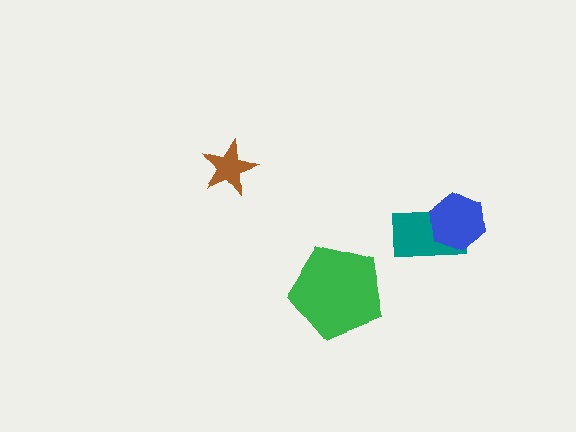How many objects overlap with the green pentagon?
0 objects overlap with the green pentagon.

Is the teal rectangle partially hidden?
Yes, it is partially covered by another shape.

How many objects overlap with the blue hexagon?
1 object overlaps with the blue hexagon.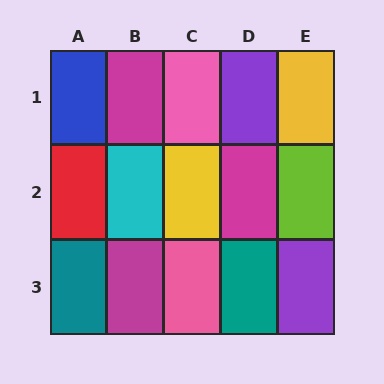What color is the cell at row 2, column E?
Lime.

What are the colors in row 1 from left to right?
Blue, magenta, pink, purple, yellow.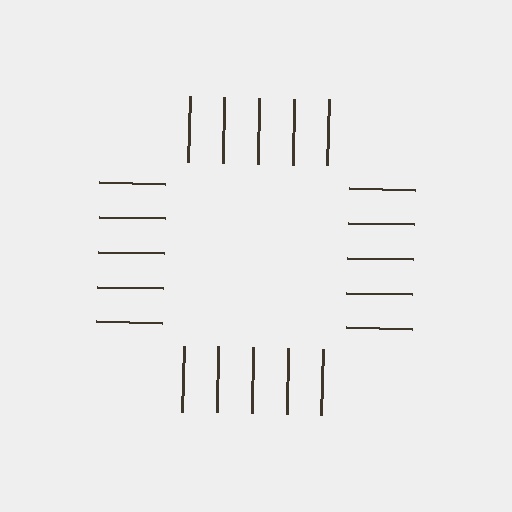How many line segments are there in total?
20 — 5 along each of the 4 edges.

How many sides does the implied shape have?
4 sides — the line-ends trace a square.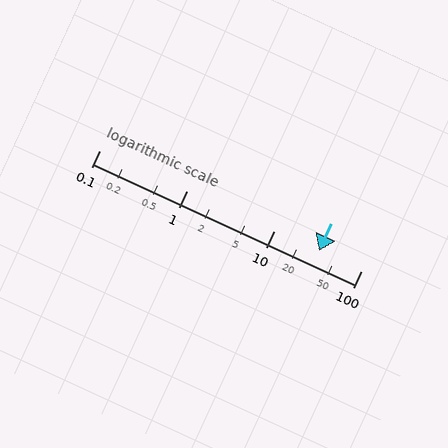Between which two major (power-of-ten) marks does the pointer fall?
The pointer is between 10 and 100.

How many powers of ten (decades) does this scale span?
The scale spans 3 decades, from 0.1 to 100.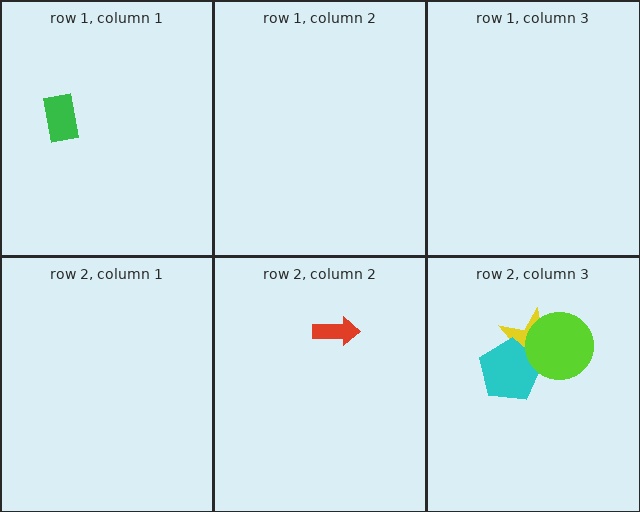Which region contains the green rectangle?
The row 1, column 1 region.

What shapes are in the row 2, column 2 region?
The red arrow.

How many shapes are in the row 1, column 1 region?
1.